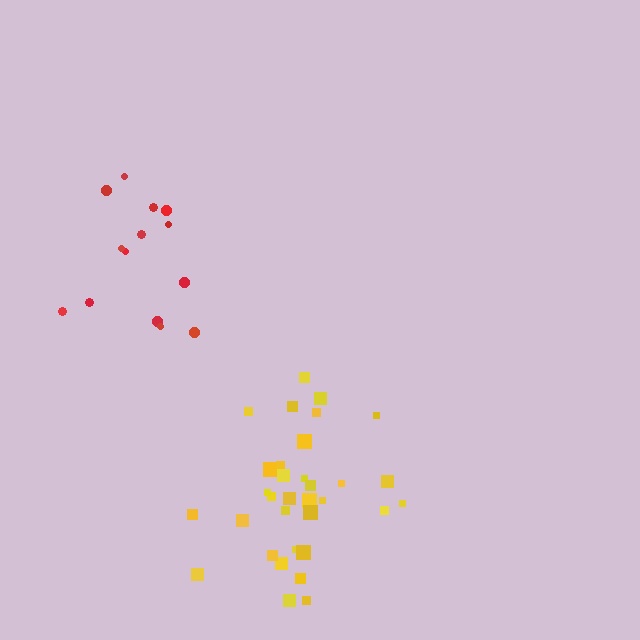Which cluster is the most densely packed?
Yellow.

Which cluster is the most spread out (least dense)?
Red.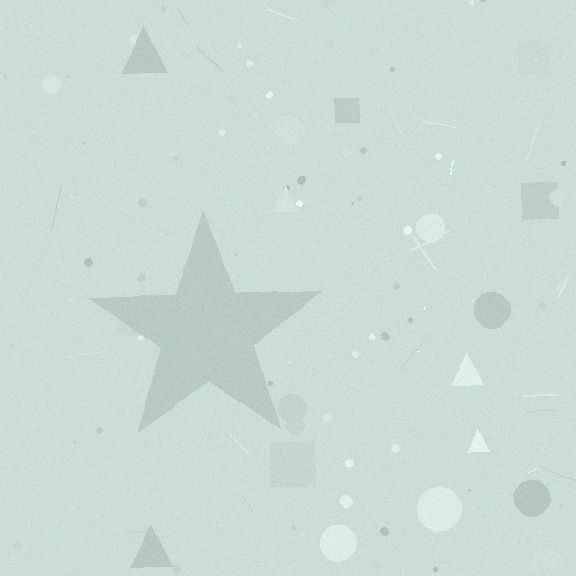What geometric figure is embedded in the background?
A star is embedded in the background.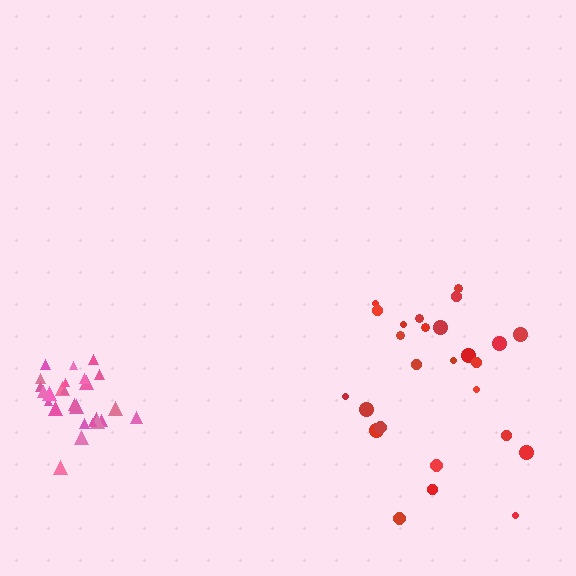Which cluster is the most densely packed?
Pink.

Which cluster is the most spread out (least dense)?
Red.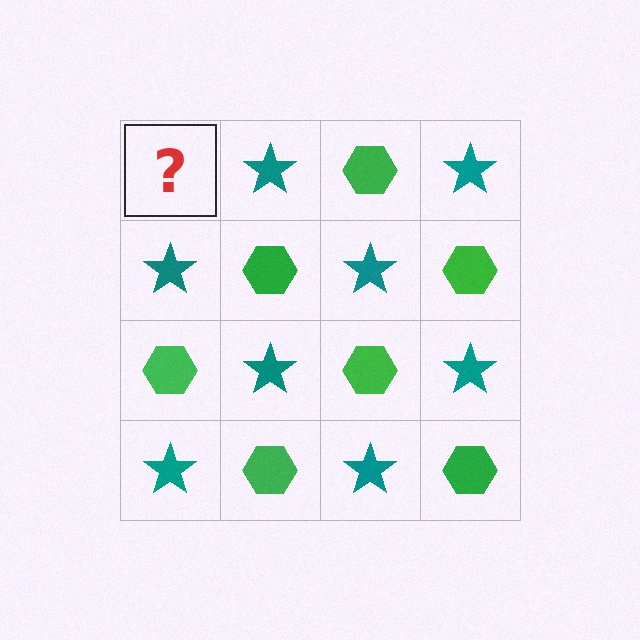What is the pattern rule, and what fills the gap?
The rule is that it alternates green hexagon and teal star in a checkerboard pattern. The gap should be filled with a green hexagon.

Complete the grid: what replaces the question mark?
The question mark should be replaced with a green hexagon.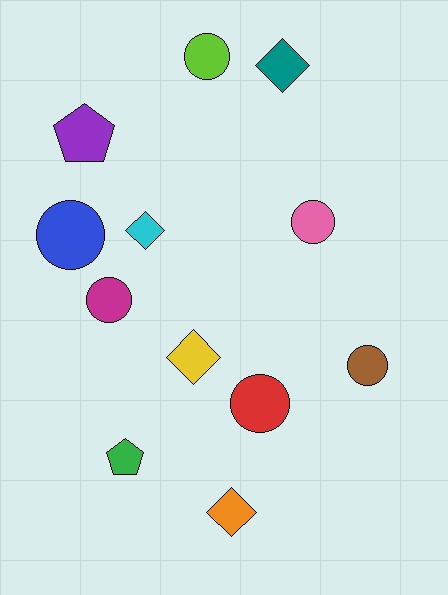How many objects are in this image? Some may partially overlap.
There are 12 objects.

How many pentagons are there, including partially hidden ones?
There are 2 pentagons.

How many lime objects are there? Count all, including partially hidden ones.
There is 1 lime object.